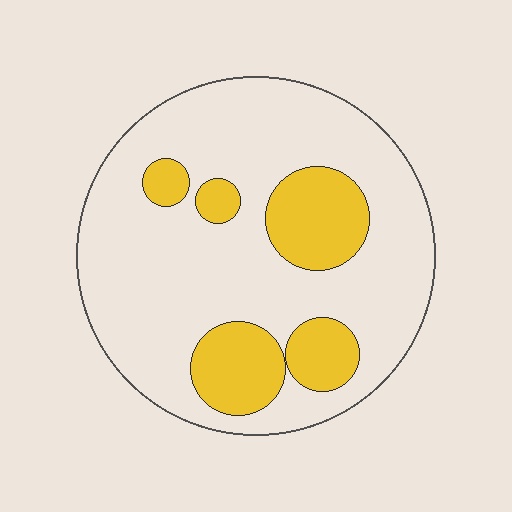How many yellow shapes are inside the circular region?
5.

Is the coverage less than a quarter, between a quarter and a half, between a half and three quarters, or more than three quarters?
Less than a quarter.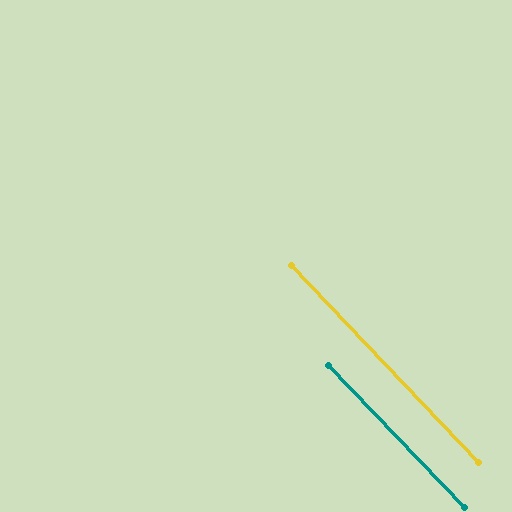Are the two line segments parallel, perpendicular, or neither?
Parallel — their directions differ by only 0.3°.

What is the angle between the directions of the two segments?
Approximately 0 degrees.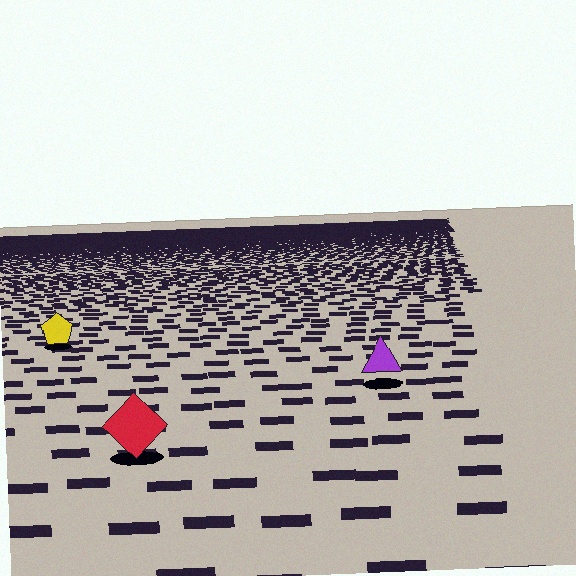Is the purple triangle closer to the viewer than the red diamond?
No. The red diamond is closer — you can tell from the texture gradient: the ground texture is coarser near it.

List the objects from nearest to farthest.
From nearest to farthest: the red diamond, the purple triangle, the yellow pentagon.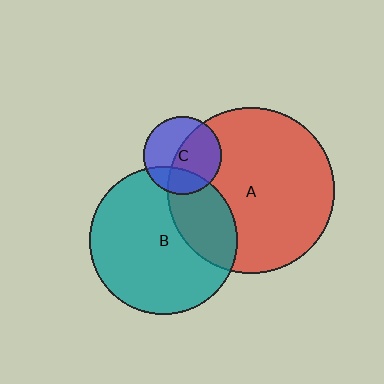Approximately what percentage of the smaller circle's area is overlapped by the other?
Approximately 55%.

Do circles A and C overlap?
Yes.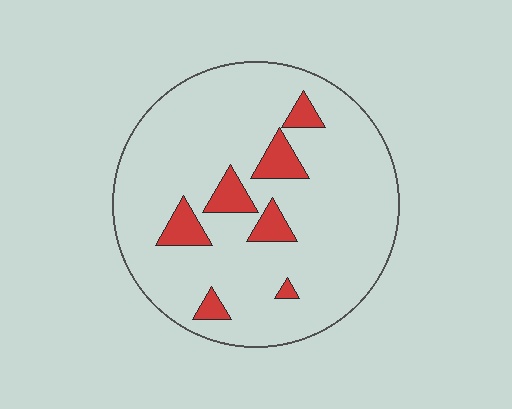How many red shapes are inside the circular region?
7.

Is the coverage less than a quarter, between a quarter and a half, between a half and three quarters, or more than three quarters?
Less than a quarter.